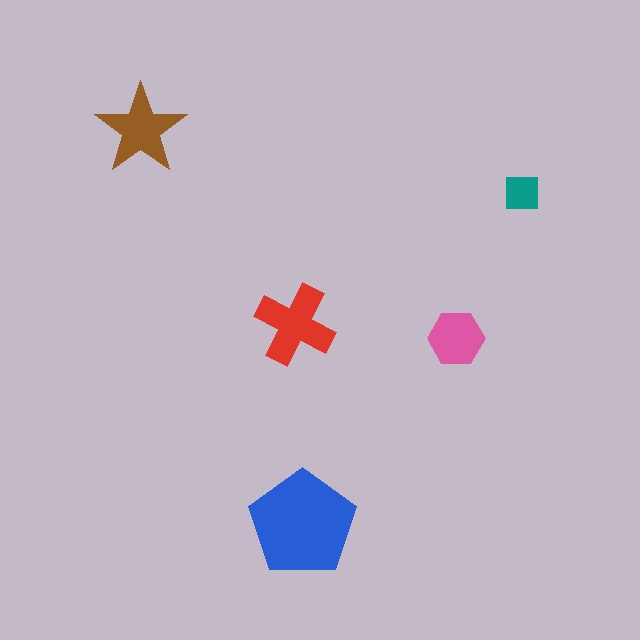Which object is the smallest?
The teal square.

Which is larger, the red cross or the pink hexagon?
The red cross.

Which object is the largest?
The blue pentagon.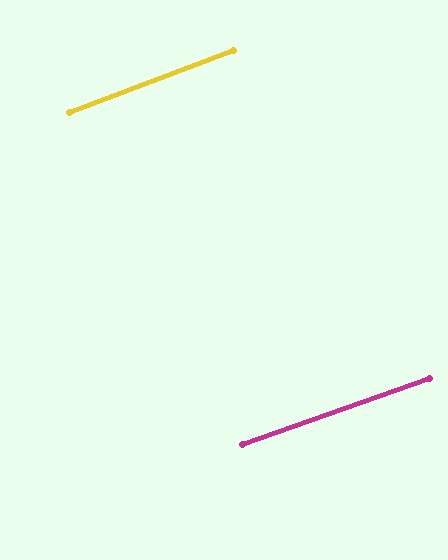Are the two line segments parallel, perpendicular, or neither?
Parallel — their directions differ by only 1.0°.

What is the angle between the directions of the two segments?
Approximately 1 degree.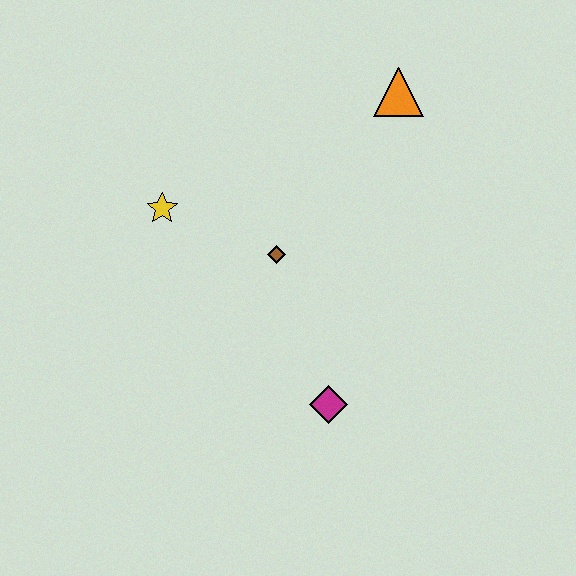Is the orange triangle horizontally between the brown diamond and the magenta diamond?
No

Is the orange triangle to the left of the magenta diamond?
No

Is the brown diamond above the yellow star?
No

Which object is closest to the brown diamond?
The yellow star is closest to the brown diamond.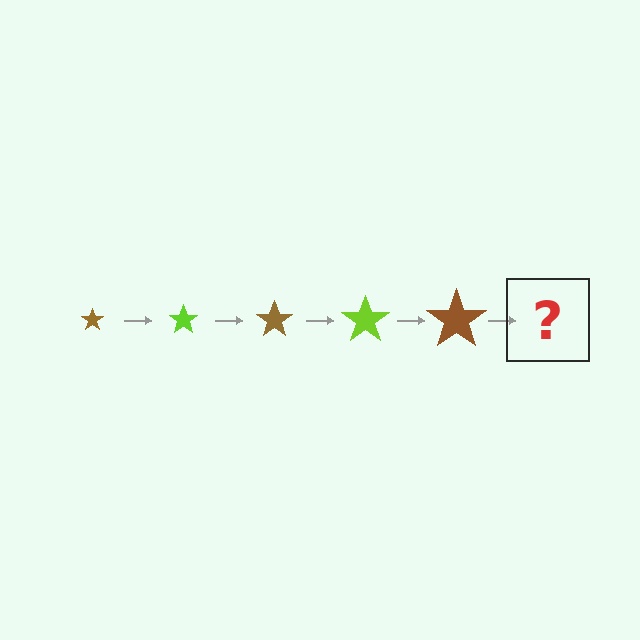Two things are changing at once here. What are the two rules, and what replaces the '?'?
The two rules are that the star grows larger each step and the color cycles through brown and lime. The '?' should be a lime star, larger than the previous one.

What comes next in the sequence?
The next element should be a lime star, larger than the previous one.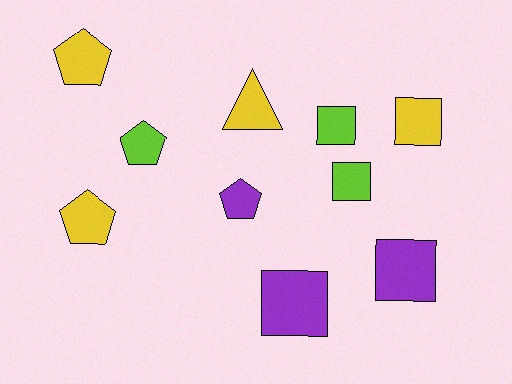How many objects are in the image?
There are 10 objects.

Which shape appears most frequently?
Square, with 5 objects.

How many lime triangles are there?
There are no lime triangles.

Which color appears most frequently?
Yellow, with 4 objects.